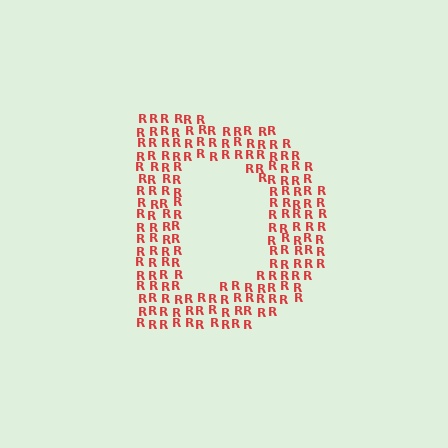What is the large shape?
The large shape is the letter D.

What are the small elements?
The small elements are letter R's.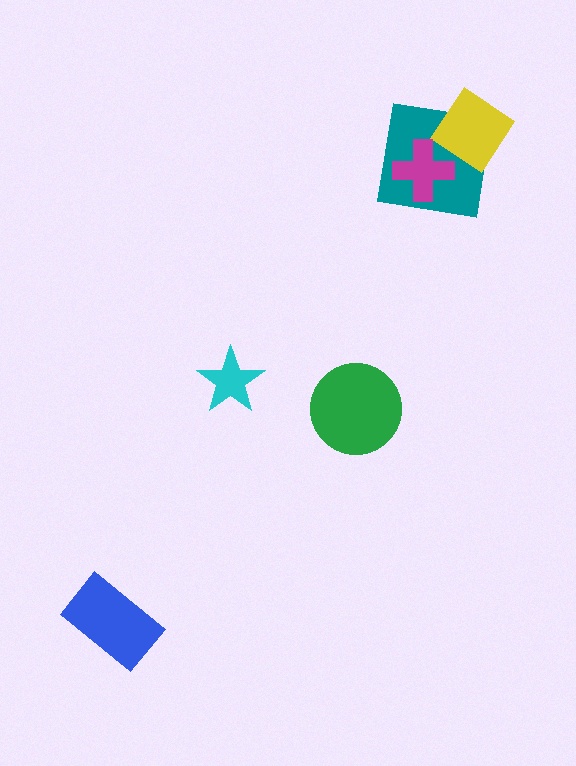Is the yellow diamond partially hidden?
Yes, it is partially covered by another shape.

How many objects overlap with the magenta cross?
2 objects overlap with the magenta cross.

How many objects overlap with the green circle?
0 objects overlap with the green circle.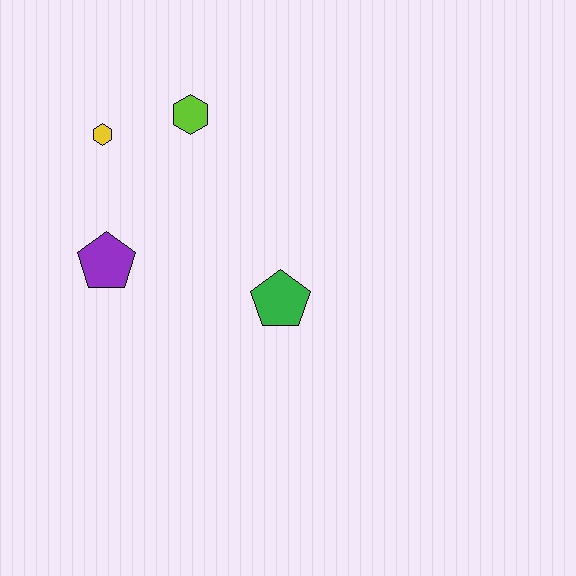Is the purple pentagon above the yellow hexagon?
No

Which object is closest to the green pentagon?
The purple pentagon is closest to the green pentagon.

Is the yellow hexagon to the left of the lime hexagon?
Yes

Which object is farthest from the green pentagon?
The yellow hexagon is farthest from the green pentagon.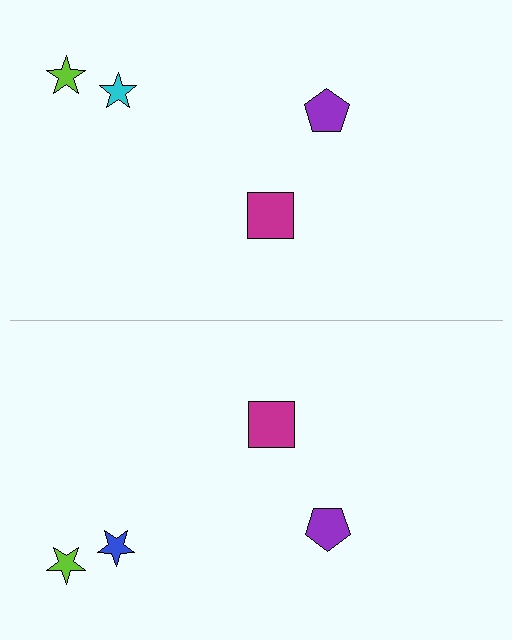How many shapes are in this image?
There are 8 shapes in this image.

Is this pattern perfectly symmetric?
No, the pattern is not perfectly symmetric. The blue star on the bottom side breaks the symmetry — its mirror counterpart is cyan.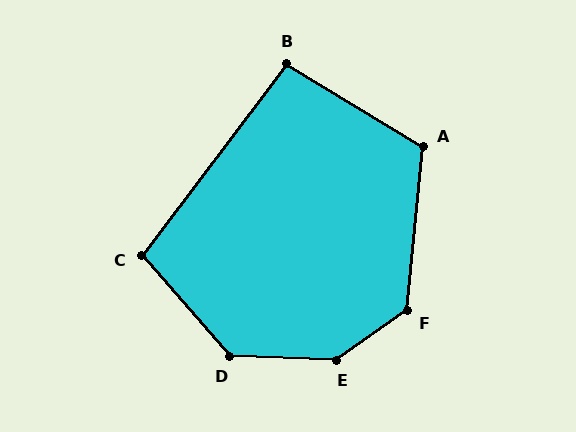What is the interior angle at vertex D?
Approximately 133 degrees (obtuse).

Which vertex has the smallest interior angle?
B, at approximately 96 degrees.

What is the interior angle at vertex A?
Approximately 116 degrees (obtuse).